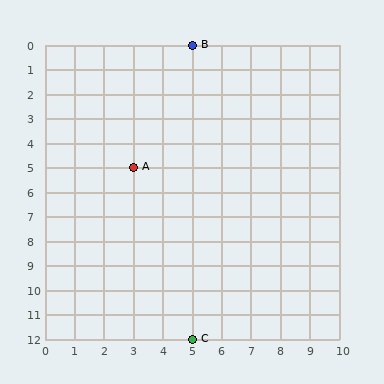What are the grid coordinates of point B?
Point B is at grid coordinates (5, 0).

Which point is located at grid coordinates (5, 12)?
Point C is at (5, 12).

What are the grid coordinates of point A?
Point A is at grid coordinates (3, 5).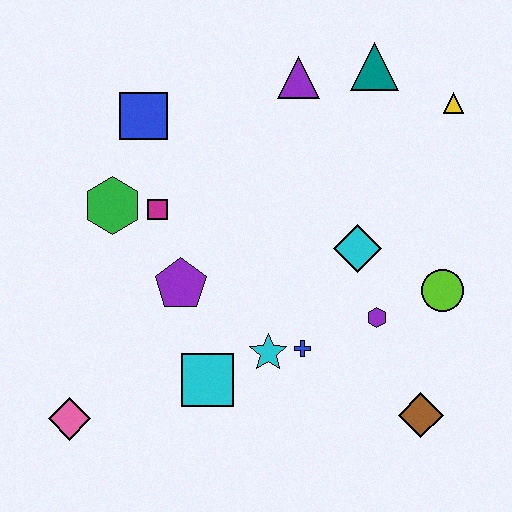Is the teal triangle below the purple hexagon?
No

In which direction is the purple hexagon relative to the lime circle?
The purple hexagon is to the left of the lime circle.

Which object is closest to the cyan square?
The cyan star is closest to the cyan square.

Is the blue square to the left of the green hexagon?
No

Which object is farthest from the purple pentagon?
The yellow triangle is farthest from the purple pentagon.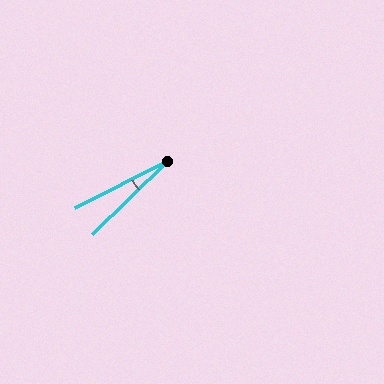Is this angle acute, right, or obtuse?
It is acute.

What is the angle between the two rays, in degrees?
Approximately 17 degrees.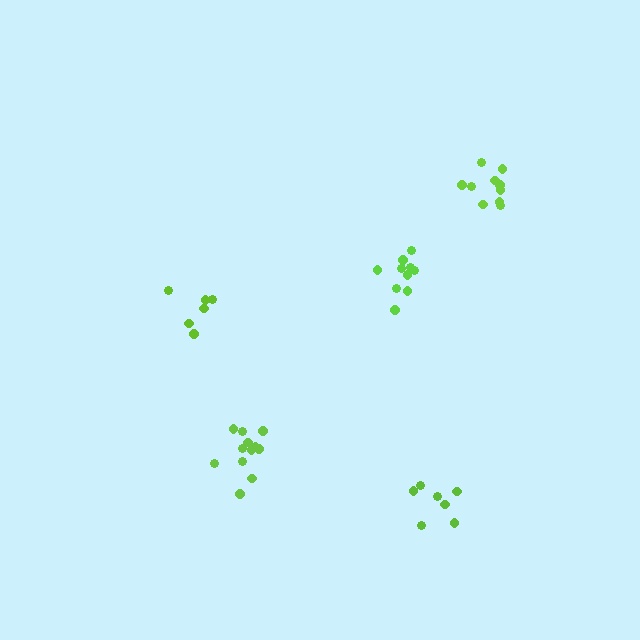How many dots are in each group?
Group 1: 10 dots, Group 2: 7 dots, Group 3: 12 dots, Group 4: 10 dots, Group 5: 6 dots (45 total).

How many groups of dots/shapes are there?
There are 5 groups.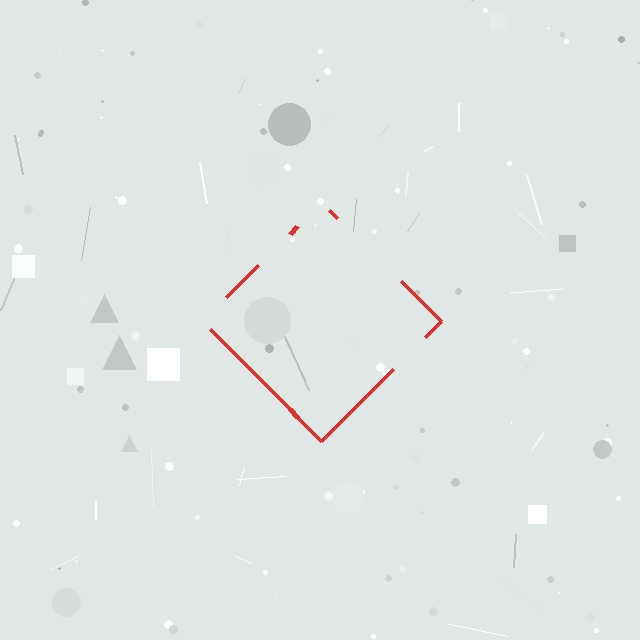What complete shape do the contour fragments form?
The contour fragments form a diamond.